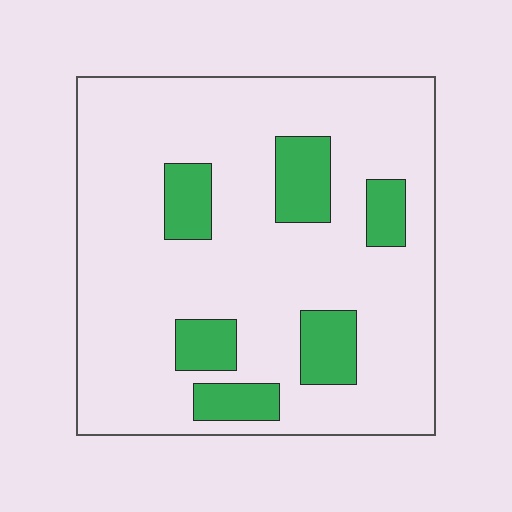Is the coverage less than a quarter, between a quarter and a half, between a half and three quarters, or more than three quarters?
Less than a quarter.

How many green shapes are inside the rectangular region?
6.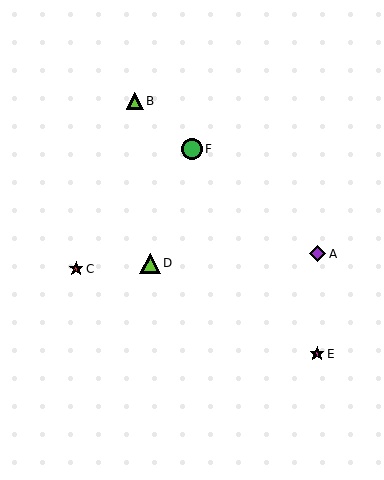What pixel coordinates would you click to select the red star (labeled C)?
Click at (76, 269) to select the red star C.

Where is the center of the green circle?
The center of the green circle is at (192, 149).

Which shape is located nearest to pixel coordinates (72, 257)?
The red star (labeled C) at (76, 269) is nearest to that location.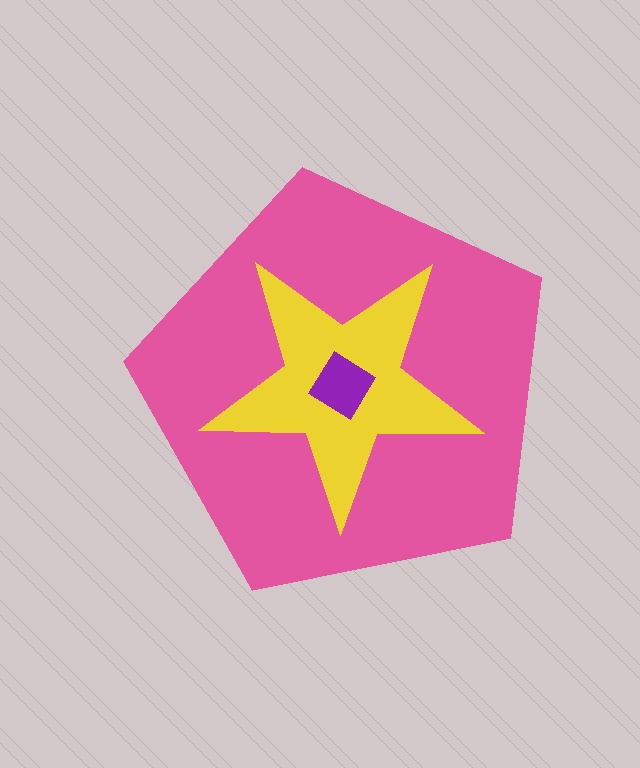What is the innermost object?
The purple diamond.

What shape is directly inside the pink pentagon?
The yellow star.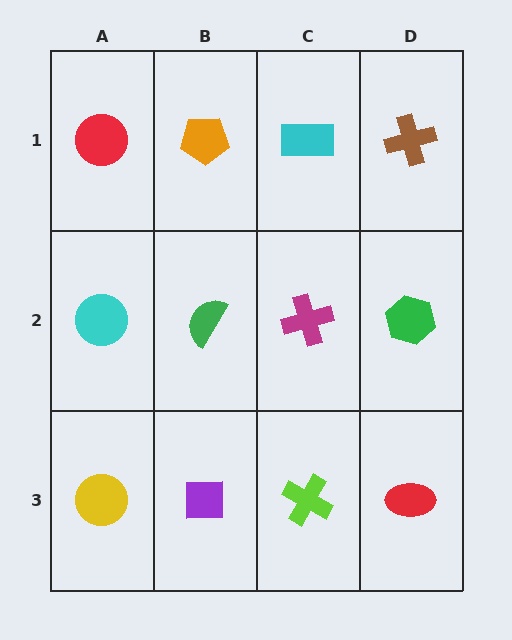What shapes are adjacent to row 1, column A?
A cyan circle (row 2, column A), an orange pentagon (row 1, column B).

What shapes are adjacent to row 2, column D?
A brown cross (row 1, column D), a red ellipse (row 3, column D), a magenta cross (row 2, column C).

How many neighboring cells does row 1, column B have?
3.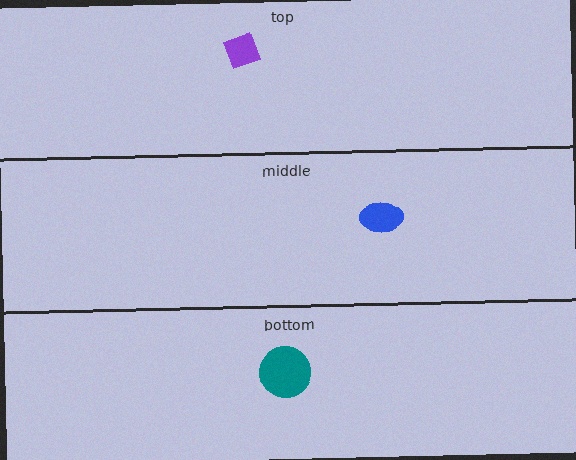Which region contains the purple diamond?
The top region.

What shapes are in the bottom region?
The teal circle.